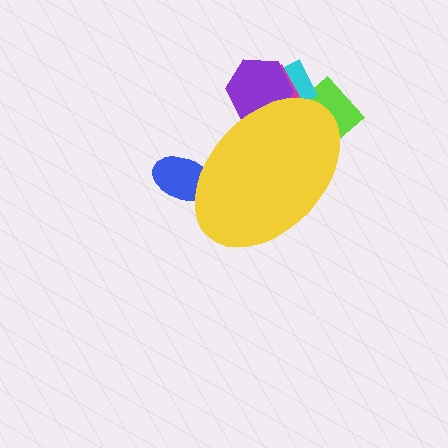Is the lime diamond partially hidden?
Yes, the lime diamond is partially hidden behind the yellow ellipse.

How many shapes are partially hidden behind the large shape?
5 shapes are partially hidden.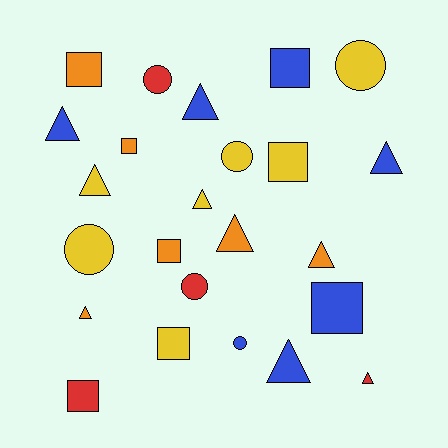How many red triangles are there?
There is 1 red triangle.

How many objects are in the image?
There are 24 objects.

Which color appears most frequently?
Yellow, with 7 objects.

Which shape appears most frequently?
Triangle, with 10 objects.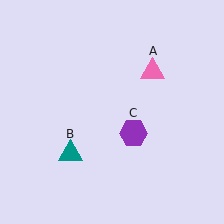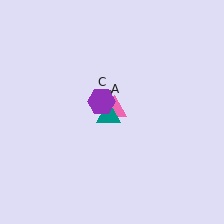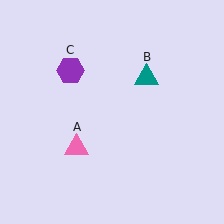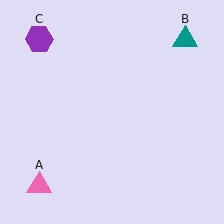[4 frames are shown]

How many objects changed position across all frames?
3 objects changed position: pink triangle (object A), teal triangle (object B), purple hexagon (object C).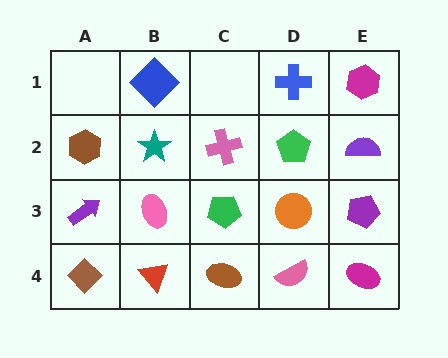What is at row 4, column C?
A brown ellipse.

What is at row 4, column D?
A pink semicircle.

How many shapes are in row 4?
5 shapes.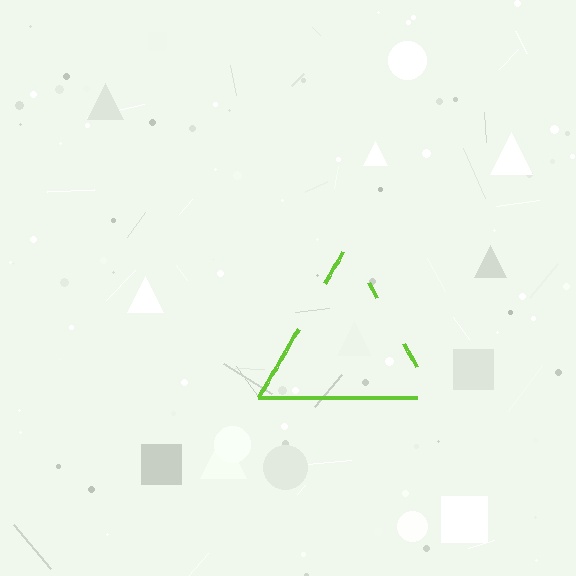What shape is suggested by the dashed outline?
The dashed outline suggests a triangle.